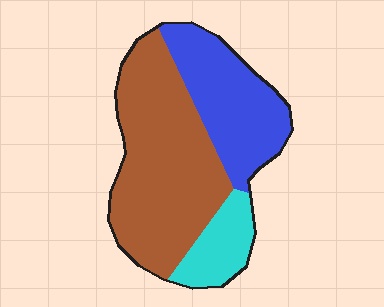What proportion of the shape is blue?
Blue covers about 30% of the shape.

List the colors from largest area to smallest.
From largest to smallest: brown, blue, cyan.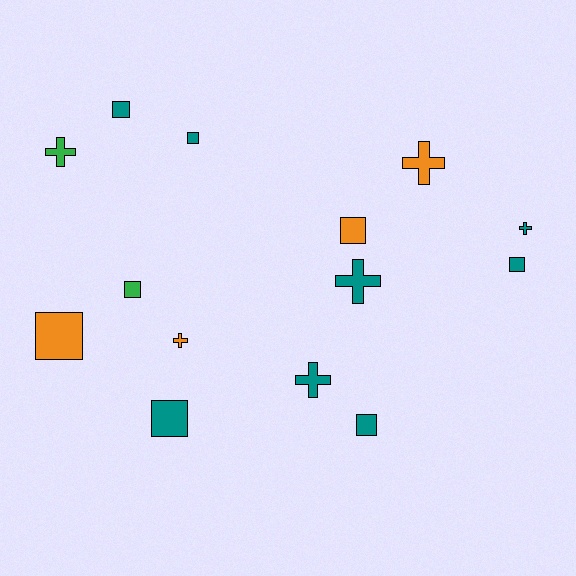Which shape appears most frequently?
Square, with 8 objects.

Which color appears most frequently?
Teal, with 8 objects.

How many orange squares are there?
There are 2 orange squares.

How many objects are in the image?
There are 14 objects.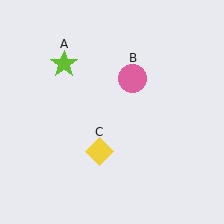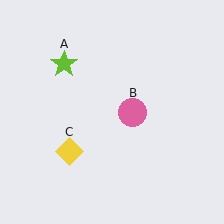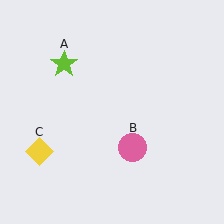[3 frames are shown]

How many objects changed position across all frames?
2 objects changed position: pink circle (object B), yellow diamond (object C).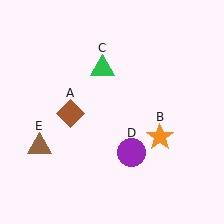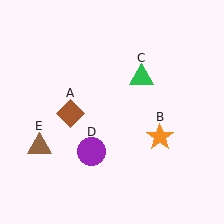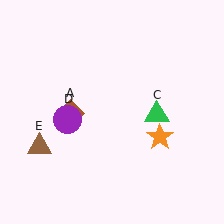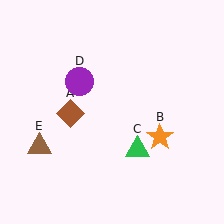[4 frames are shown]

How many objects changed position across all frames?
2 objects changed position: green triangle (object C), purple circle (object D).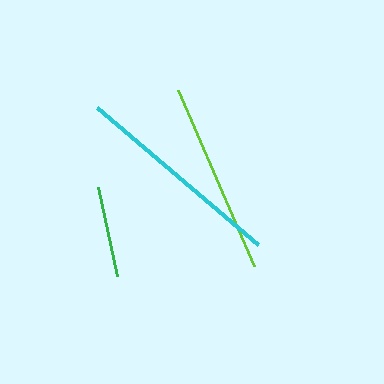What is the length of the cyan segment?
The cyan segment is approximately 211 pixels long.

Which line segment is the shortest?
The green line is the shortest at approximately 91 pixels.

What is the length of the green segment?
The green segment is approximately 91 pixels long.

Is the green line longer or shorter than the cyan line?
The cyan line is longer than the green line.